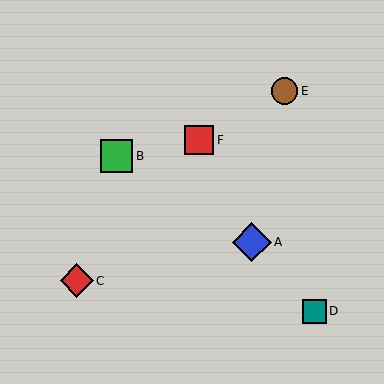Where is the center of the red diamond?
The center of the red diamond is at (77, 281).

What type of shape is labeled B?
Shape B is a green square.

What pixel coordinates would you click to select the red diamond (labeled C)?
Click at (77, 281) to select the red diamond C.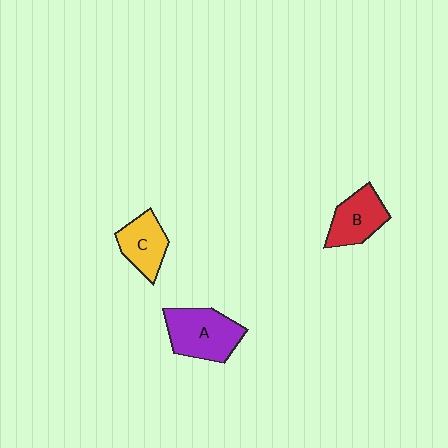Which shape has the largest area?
Shape A (purple).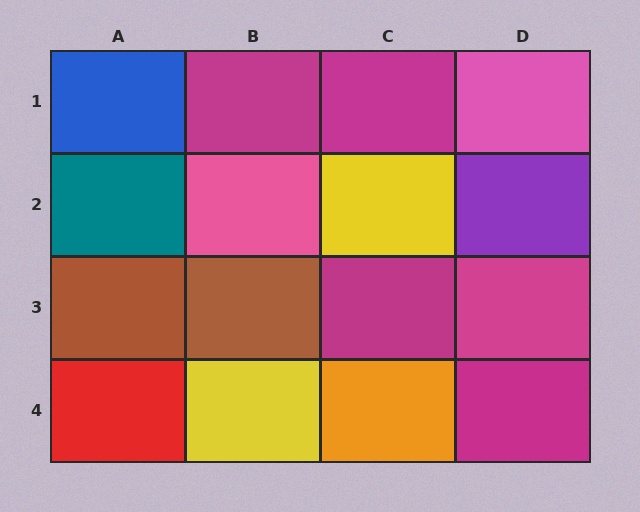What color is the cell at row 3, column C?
Magenta.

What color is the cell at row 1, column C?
Magenta.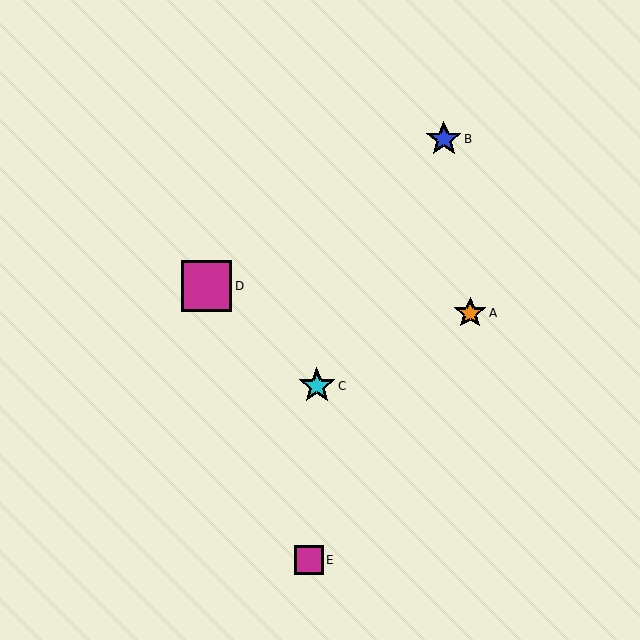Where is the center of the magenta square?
The center of the magenta square is at (309, 560).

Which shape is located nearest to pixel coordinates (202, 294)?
The magenta square (labeled D) at (207, 286) is nearest to that location.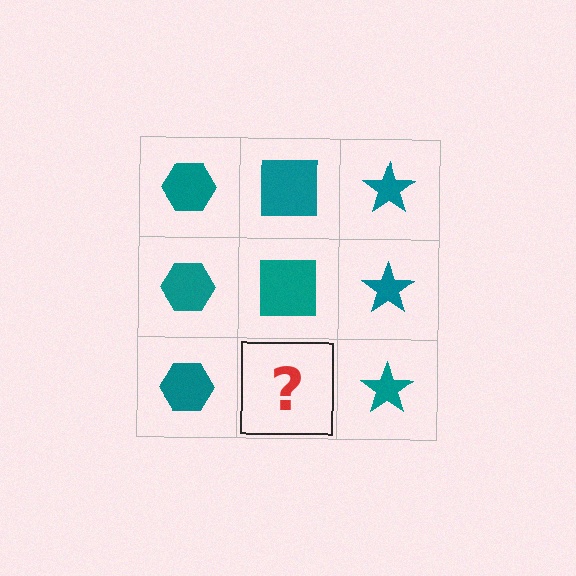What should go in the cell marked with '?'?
The missing cell should contain a teal square.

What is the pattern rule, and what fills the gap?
The rule is that each column has a consistent shape. The gap should be filled with a teal square.